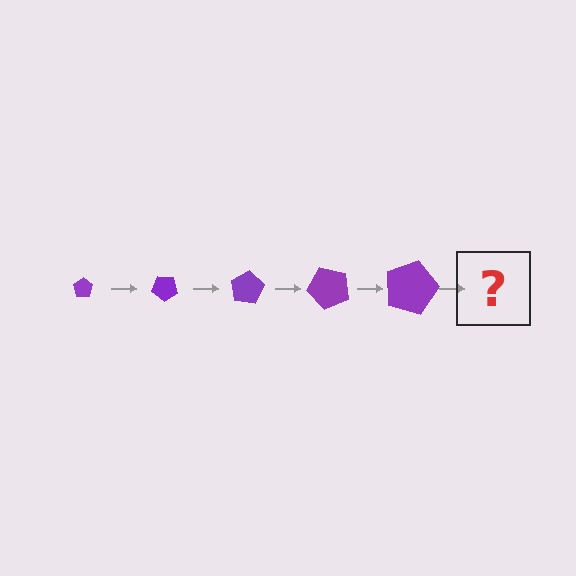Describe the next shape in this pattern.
It should be a pentagon, larger than the previous one and rotated 200 degrees from the start.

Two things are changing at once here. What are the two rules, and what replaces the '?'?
The two rules are that the pentagon grows larger each step and it rotates 40 degrees each step. The '?' should be a pentagon, larger than the previous one and rotated 200 degrees from the start.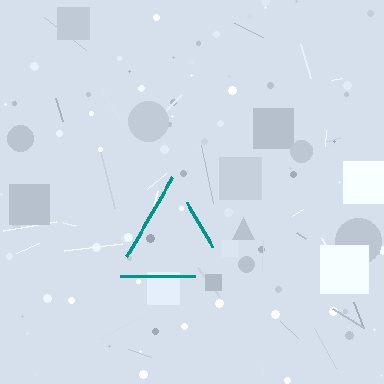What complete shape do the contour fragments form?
The contour fragments form a triangle.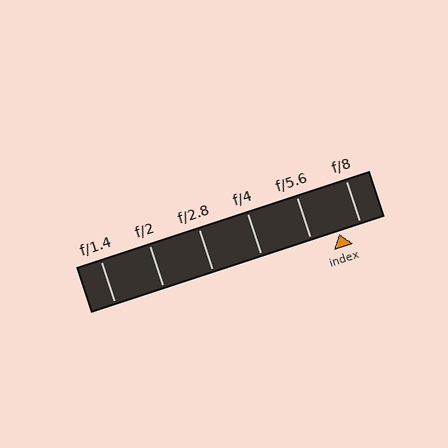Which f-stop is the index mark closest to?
The index mark is closest to f/8.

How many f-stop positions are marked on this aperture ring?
There are 6 f-stop positions marked.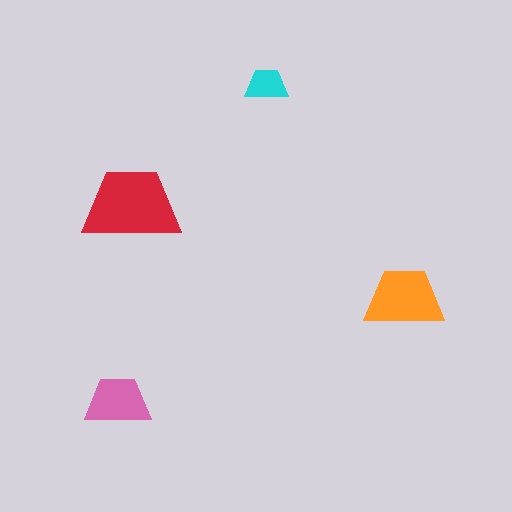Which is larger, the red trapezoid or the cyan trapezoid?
The red one.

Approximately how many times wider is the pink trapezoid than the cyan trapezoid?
About 1.5 times wider.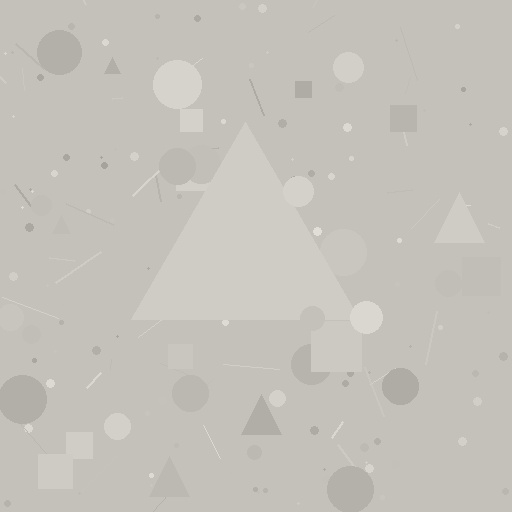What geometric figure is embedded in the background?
A triangle is embedded in the background.